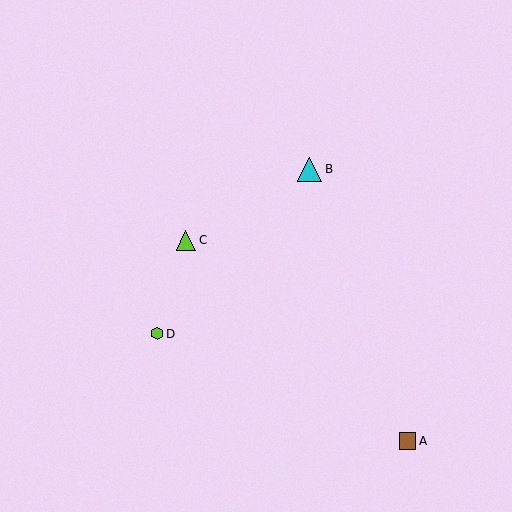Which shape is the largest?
The cyan triangle (labeled B) is the largest.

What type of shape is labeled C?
Shape C is a lime triangle.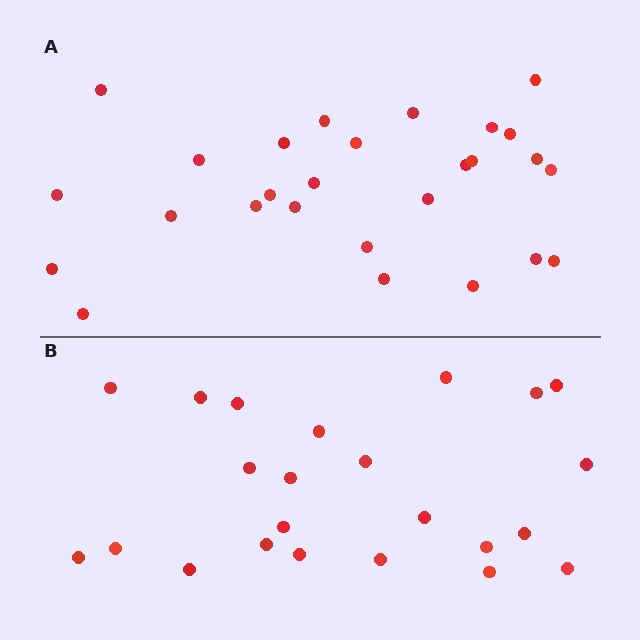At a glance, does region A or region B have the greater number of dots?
Region A (the top region) has more dots.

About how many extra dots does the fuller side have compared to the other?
Region A has about 4 more dots than region B.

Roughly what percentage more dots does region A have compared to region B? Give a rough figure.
About 15% more.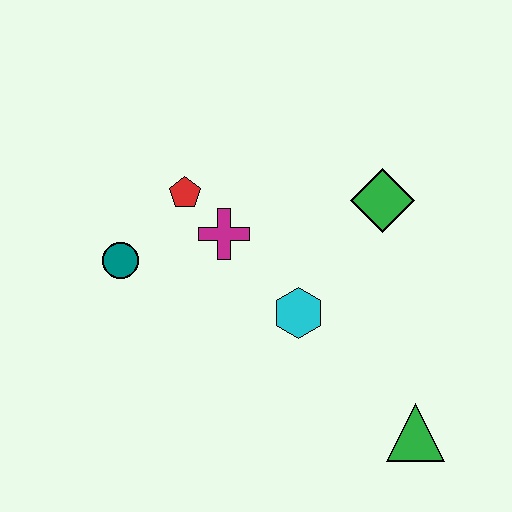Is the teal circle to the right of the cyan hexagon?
No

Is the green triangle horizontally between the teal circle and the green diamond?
No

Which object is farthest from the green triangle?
The teal circle is farthest from the green triangle.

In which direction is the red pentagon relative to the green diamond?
The red pentagon is to the left of the green diamond.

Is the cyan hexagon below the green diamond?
Yes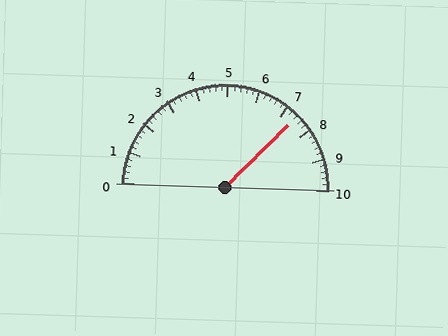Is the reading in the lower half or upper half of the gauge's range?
The reading is in the upper half of the range (0 to 10).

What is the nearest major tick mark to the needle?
The nearest major tick mark is 7.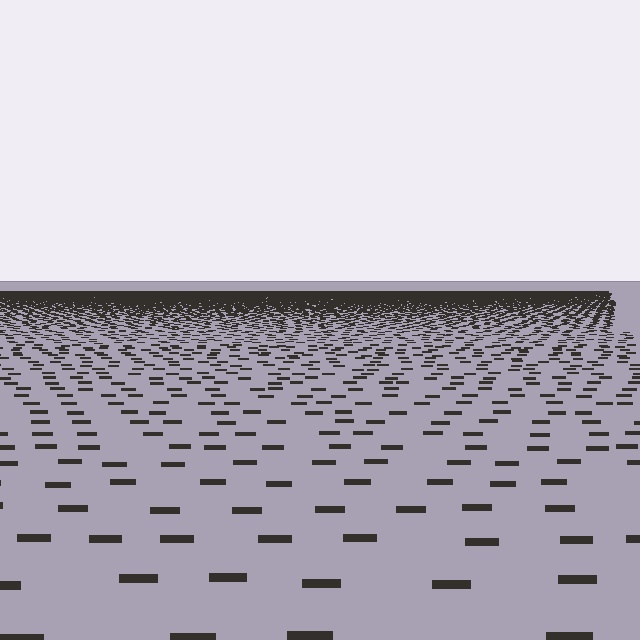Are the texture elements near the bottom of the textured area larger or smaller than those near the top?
Larger. Near the bottom, elements are closer to the viewer and appear at a bigger on-screen size.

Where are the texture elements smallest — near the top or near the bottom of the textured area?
Near the top.